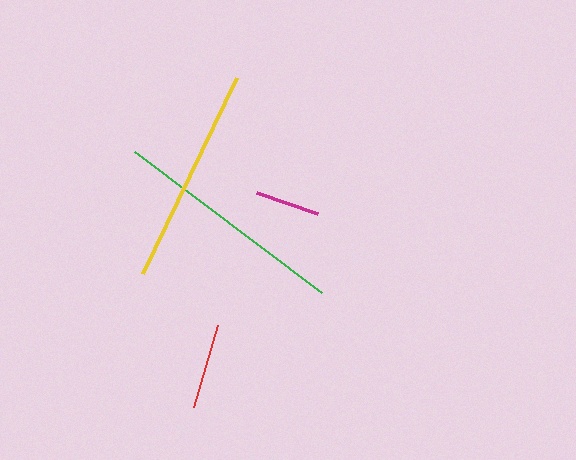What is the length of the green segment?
The green segment is approximately 235 pixels long.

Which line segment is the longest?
The green line is the longest at approximately 235 pixels.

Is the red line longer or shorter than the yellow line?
The yellow line is longer than the red line.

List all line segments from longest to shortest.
From longest to shortest: green, yellow, red, magenta.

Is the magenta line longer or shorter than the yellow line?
The yellow line is longer than the magenta line.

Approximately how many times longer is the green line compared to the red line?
The green line is approximately 2.8 times the length of the red line.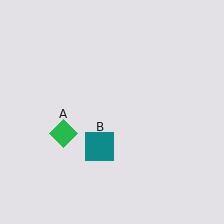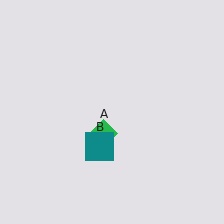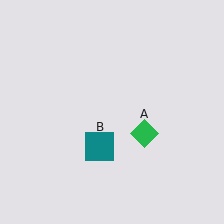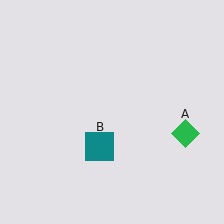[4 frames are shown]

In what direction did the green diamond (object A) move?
The green diamond (object A) moved right.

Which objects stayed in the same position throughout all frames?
Teal square (object B) remained stationary.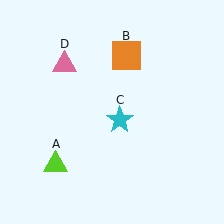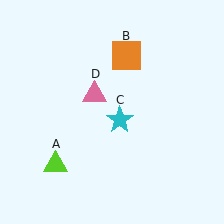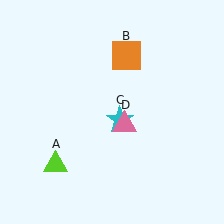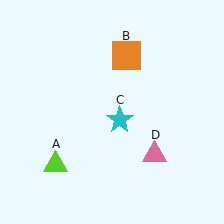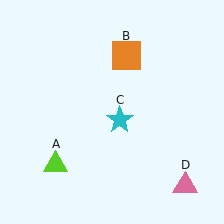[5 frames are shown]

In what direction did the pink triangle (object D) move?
The pink triangle (object D) moved down and to the right.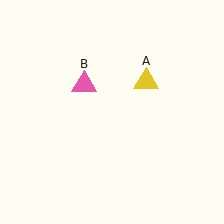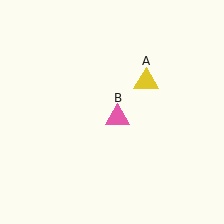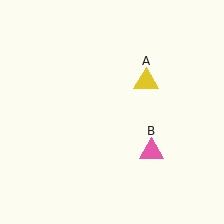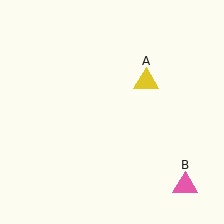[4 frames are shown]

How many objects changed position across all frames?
1 object changed position: pink triangle (object B).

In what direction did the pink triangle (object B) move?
The pink triangle (object B) moved down and to the right.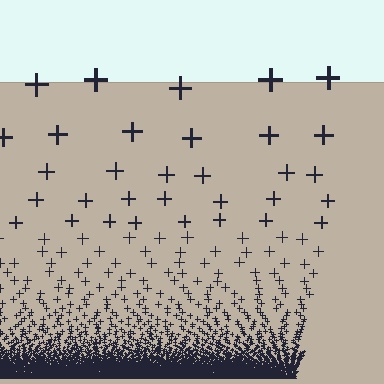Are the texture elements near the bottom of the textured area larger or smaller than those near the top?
Smaller. The gradient is inverted — elements near the bottom are smaller and denser.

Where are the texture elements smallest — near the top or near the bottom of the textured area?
Near the bottom.